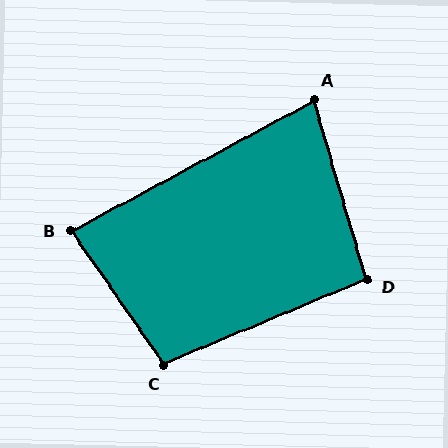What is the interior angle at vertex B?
Approximately 84 degrees (acute).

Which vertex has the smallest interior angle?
A, at approximately 78 degrees.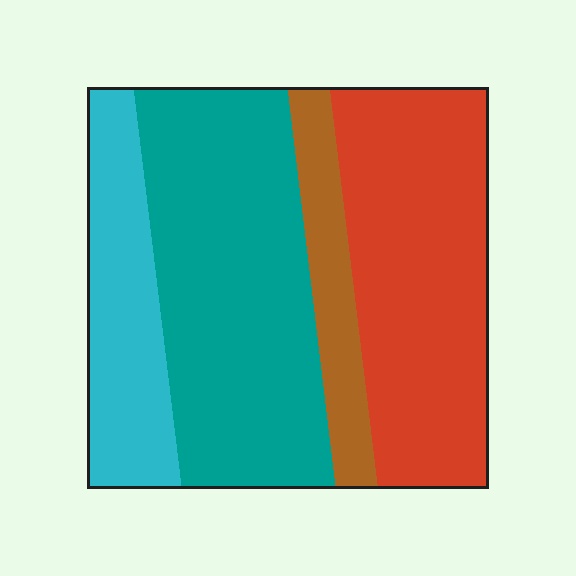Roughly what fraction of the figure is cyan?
Cyan covers 18% of the figure.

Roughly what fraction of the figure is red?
Red takes up about one third (1/3) of the figure.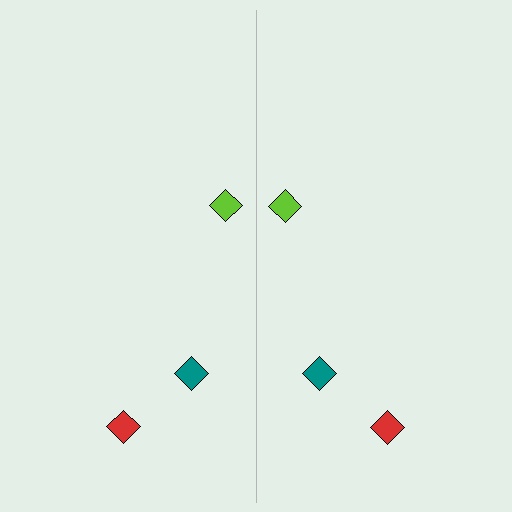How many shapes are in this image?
There are 6 shapes in this image.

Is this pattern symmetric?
Yes, this pattern has bilateral (reflection) symmetry.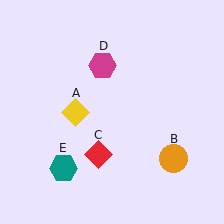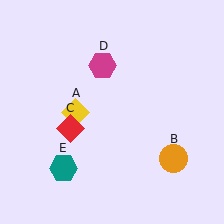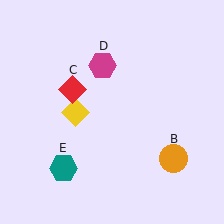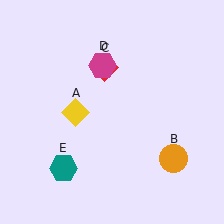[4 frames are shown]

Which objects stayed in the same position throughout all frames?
Yellow diamond (object A) and orange circle (object B) and magenta hexagon (object D) and teal hexagon (object E) remained stationary.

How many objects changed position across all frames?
1 object changed position: red diamond (object C).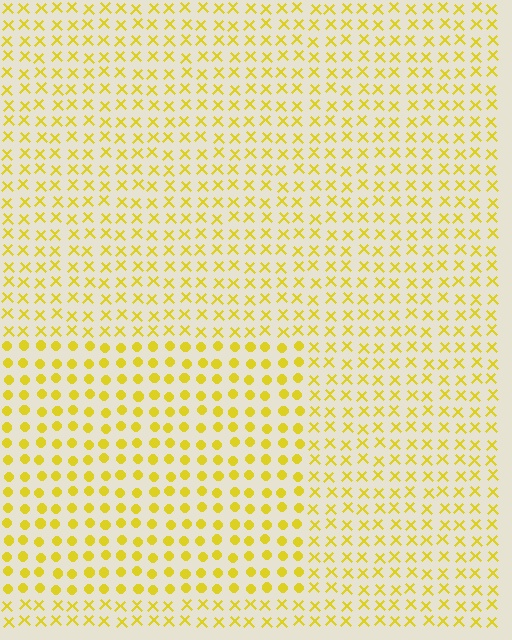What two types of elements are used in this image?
The image uses circles inside the rectangle region and X marks outside it.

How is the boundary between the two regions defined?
The boundary is defined by a change in element shape: circles inside vs. X marks outside. All elements share the same color and spacing.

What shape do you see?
I see a rectangle.